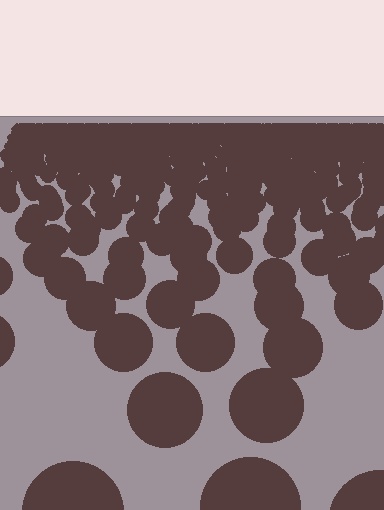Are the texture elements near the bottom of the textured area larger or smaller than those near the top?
Larger. Near the bottom, elements are closer to the viewer and appear at a bigger on-screen size.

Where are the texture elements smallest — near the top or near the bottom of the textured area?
Near the top.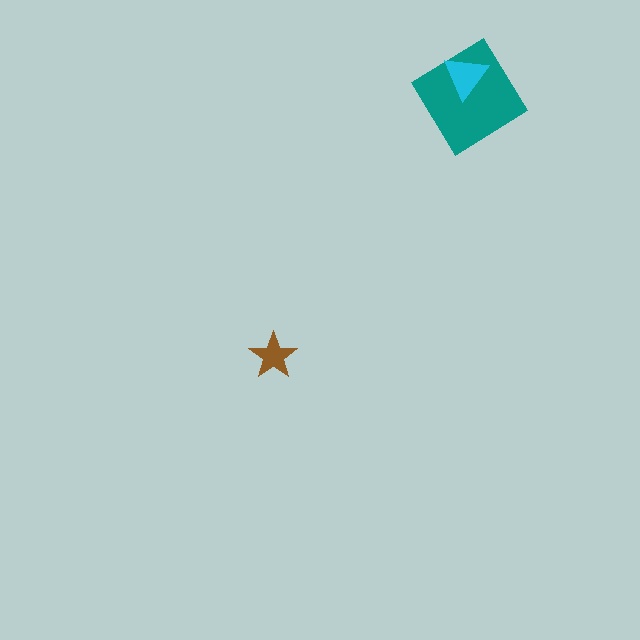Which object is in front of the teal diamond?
The cyan triangle is in front of the teal diamond.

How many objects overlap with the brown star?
0 objects overlap with the brown star.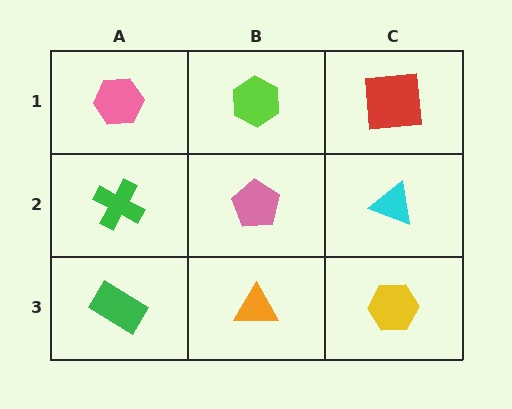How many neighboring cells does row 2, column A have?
3.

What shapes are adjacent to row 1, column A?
A green cross (row 2, column A), a lime hexagon (row 1, column B).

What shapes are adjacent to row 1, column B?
A pink pentagon (row 2, column B), a pink hexagon (row 1, column A), a red square (row 1, column C).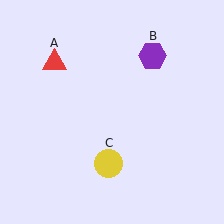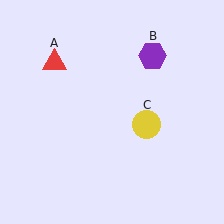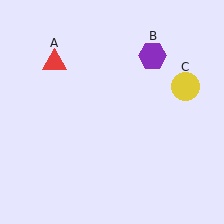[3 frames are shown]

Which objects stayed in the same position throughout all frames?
Red triangle (object A) and purple hexagon (object B) remained stationary.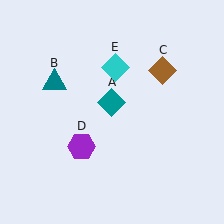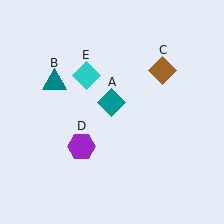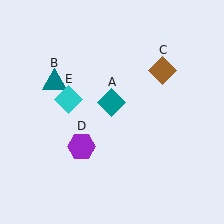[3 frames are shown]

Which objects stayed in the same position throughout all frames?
Teal diamond (object A) and teal triangle (object B) and brown diamond (object C) and purple hexagon (object D) remained stationary.